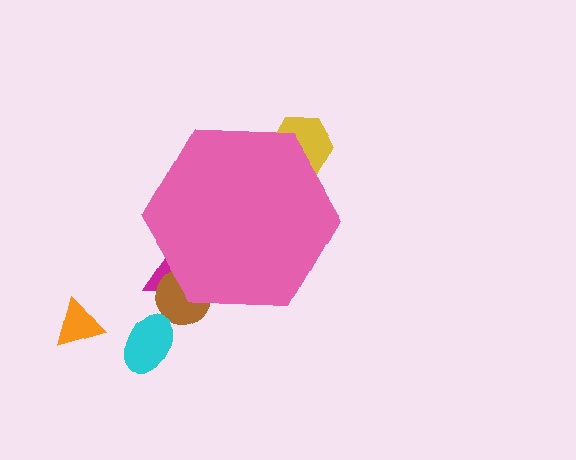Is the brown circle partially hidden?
Yes, the brown circle is partially hidden behind the pink hexagon.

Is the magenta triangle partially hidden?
Yes, the magenta triangle is partially hidden behind the pink hexagon.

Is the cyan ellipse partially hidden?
No, the cyan ellipse is fully visible.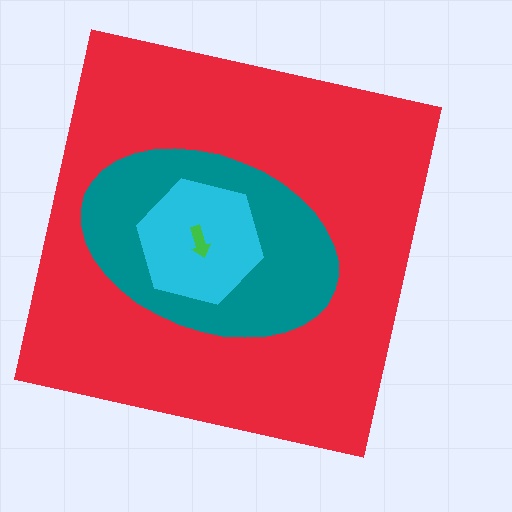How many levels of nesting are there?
4.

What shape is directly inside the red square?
The teal ellipse.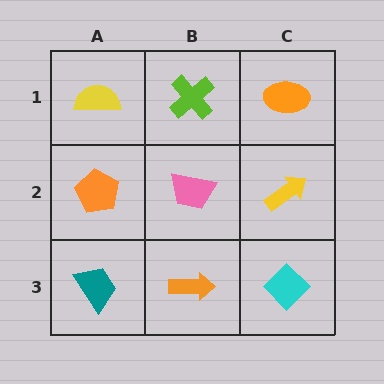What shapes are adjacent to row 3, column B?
A pink trapezoid (row 2, column B), a teal trapezoid (row 3, column A), a cyan diamond (row 3, column C).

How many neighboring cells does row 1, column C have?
2.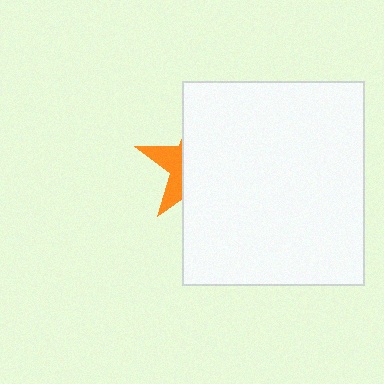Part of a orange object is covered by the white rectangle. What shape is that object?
It is a star.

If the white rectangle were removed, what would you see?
You would see the complete orange star.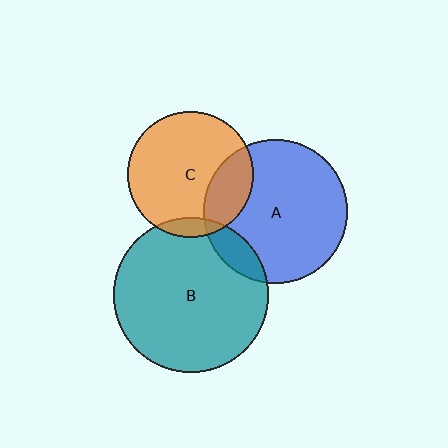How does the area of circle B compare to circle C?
Approximately 1.5 times.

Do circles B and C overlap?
Yes.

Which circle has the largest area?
Circle B (teal).